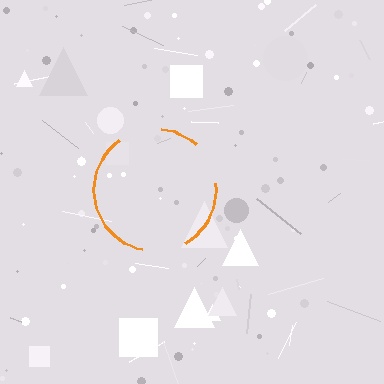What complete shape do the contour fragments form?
The contour fragments form a circle.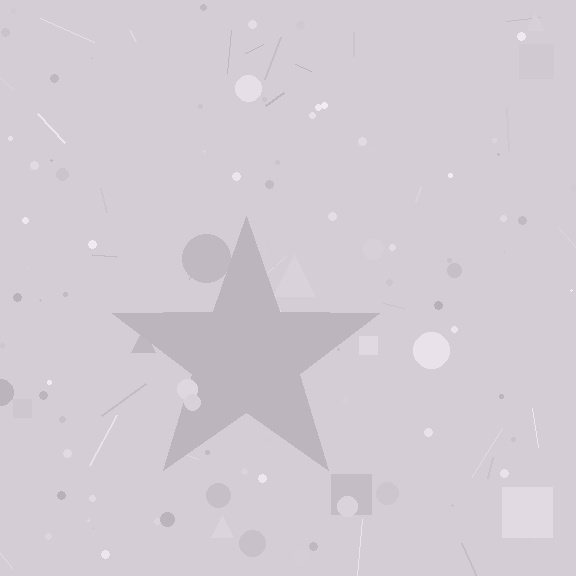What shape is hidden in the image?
A star is hidden in the image.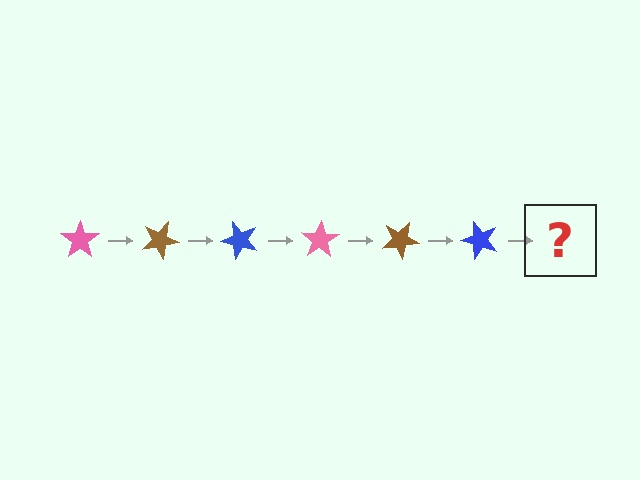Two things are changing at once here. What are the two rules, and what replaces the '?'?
The two rules are that it rotates 25 degrees each step and the color cycles through pink, brown, and blue. The '?' should be a pink star, rotated 150 degrees from the start.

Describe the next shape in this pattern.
It should be a pink star, rotated 150 degrees from the start.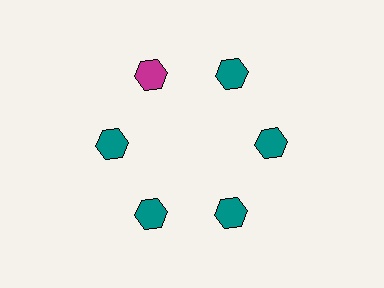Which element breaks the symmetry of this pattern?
The magenta hexagon at roughly the 11 o'clock position breaks the symmetry. All other shapes are teal hexagons.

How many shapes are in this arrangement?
There are 6 shapes arranged in a ring pattern.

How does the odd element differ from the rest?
It has a different color: magenta instead of teal.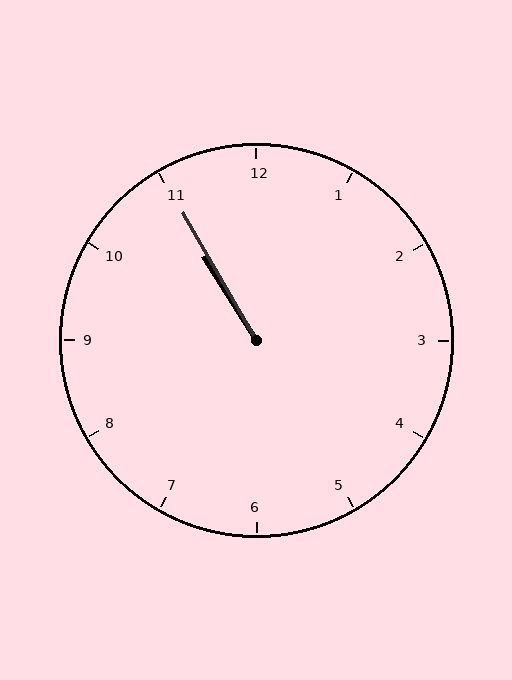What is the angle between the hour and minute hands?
Approximately 2 degrees.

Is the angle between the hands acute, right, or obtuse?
It is acute.